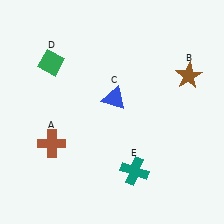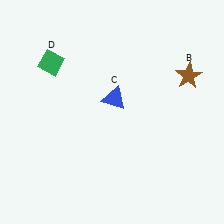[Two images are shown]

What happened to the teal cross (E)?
The teal cross (E) was removed in Image 2. It was in the bottom-right area of Image 1.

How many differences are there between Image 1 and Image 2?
There are 2 differences between the two images.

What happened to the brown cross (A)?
The brown cross (A) was removed in Image 2. It was in the bottom-left area of Image 1.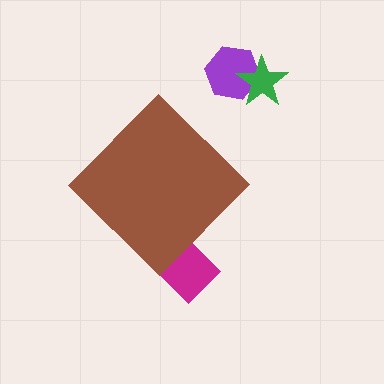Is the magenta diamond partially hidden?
Yes, the magenta diamond is partially hidden behind the brown diamond.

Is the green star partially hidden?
No, the green star is fully visible.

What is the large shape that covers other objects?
A brown diamond.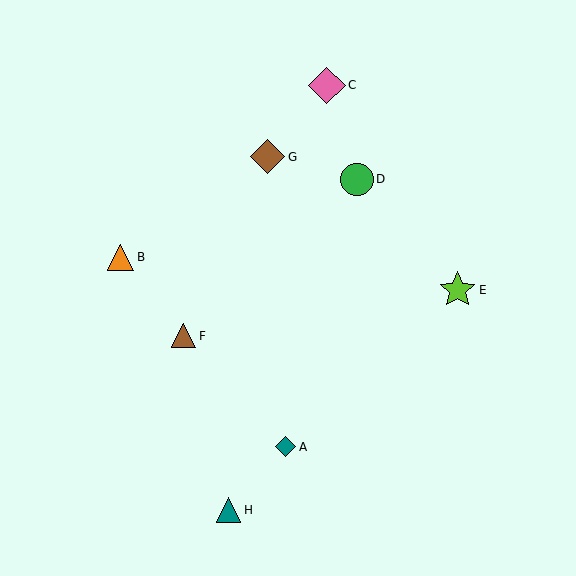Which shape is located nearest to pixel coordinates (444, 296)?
The lime star (labeled E) at (458, 290) is nearest to that location.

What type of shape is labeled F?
Shape F is a brown triangle.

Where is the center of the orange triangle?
The center of the orange triangle is at (121, 257).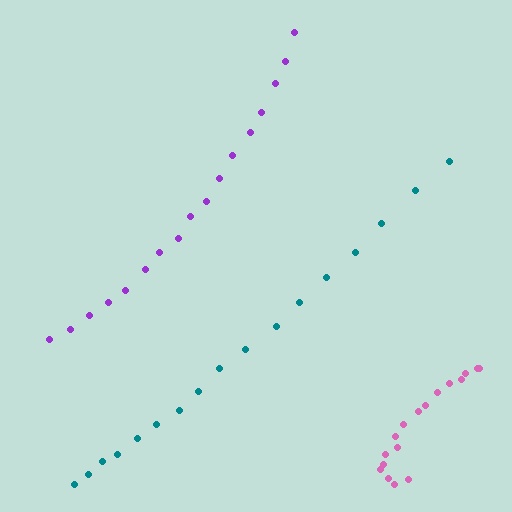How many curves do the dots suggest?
There are 3 distinct paths.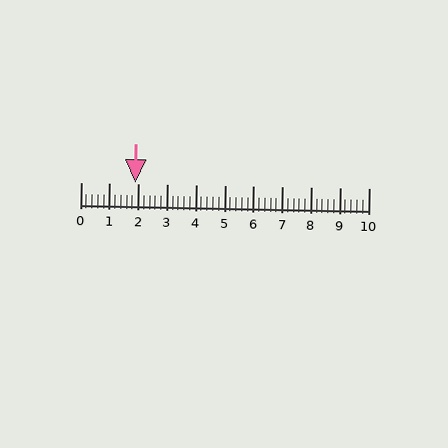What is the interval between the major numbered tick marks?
The major tick marks are spaced 1 units apart.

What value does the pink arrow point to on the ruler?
The pink arrow points to approximately 1.9.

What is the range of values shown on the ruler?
The ruler shows values from 0 to 10.